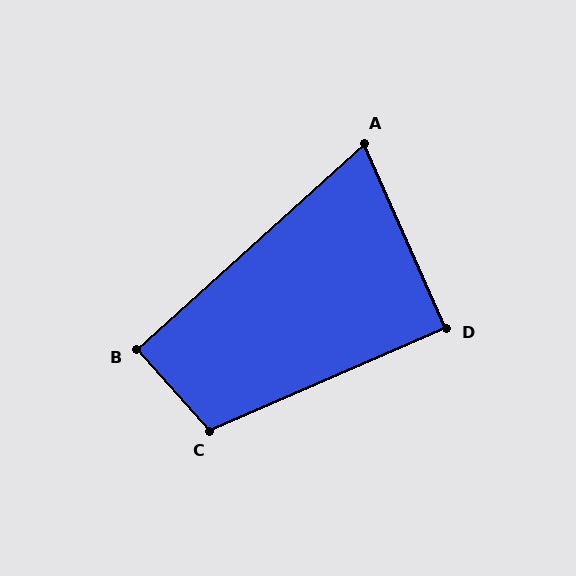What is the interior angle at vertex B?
Approximately 90 degrees (approximately right).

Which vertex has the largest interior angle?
C, at approximately 108 degrees.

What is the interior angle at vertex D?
Approximately 90 degrees (approximately right).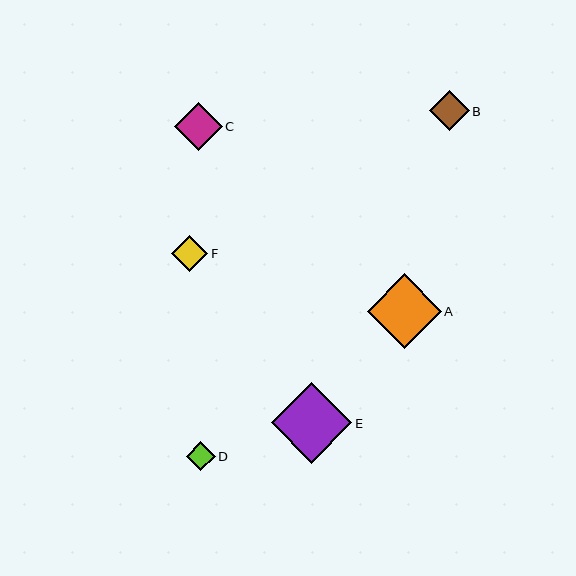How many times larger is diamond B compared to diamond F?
Diamond B is approximately 1.1 times the size of diamond F.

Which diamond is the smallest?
Diamond D is the smallest with a size of approximately 29 pixels.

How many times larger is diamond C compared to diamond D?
Diamond C is approximately 1.7 times the size of diamond D.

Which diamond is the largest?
Diamond E is the largest with a size of approximately 80 pixels.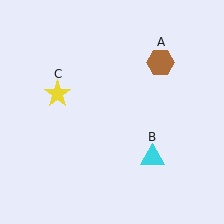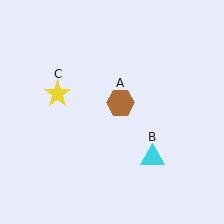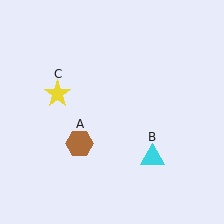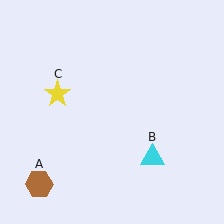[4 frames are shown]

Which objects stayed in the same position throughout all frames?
Cyan triangle (object B) and yellow star (object C) remained stationary.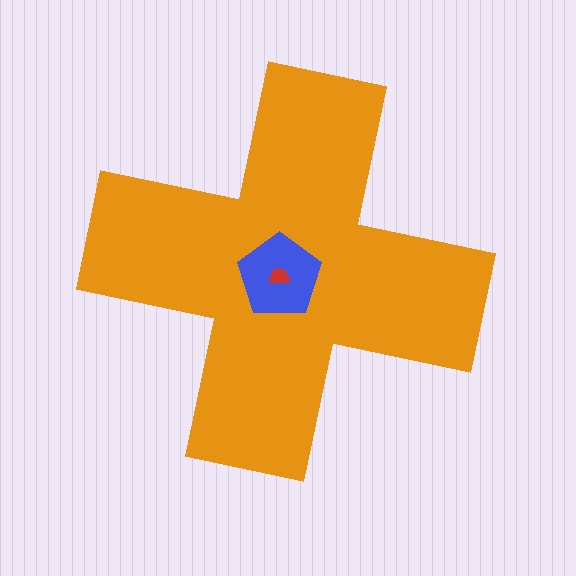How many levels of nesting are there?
3.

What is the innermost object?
The red trapezoid.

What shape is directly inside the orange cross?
The blue pentagon.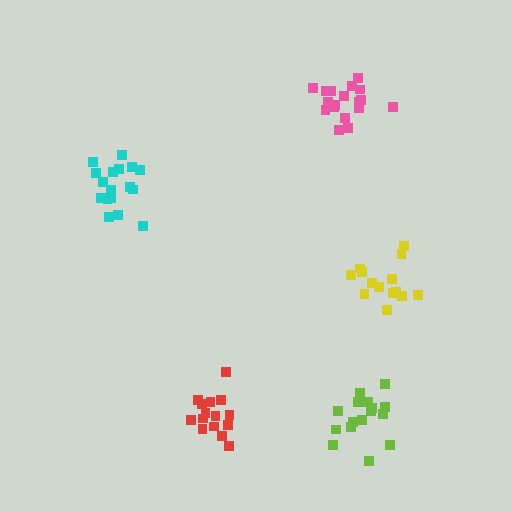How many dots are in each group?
Group 1: 17 dots, Group 2: 15 dots, Group 3: 14 dots, Group 4: 18 dots, Group 5: 16 dots (80 total).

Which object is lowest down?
The red cluster is bottommost.